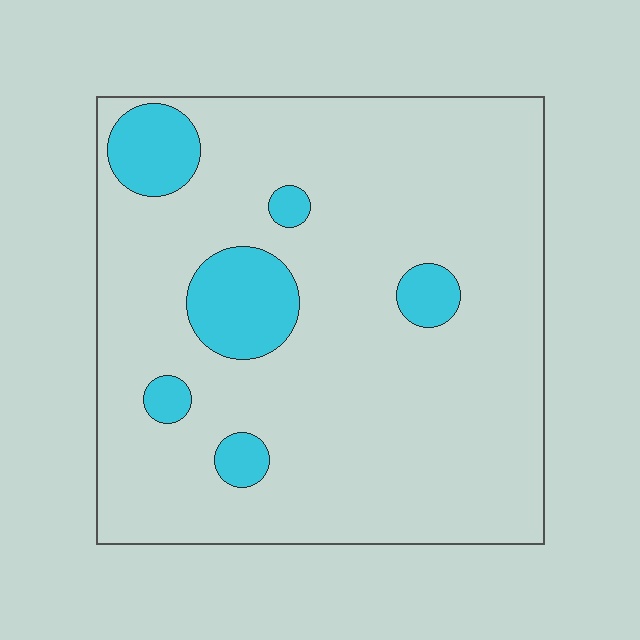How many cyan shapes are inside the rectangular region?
6.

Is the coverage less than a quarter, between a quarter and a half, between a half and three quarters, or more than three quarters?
Less than a quarter.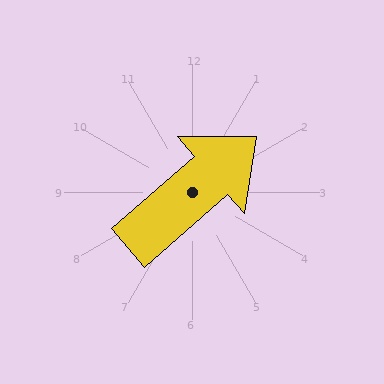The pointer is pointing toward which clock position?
Roughly 2 o'clock.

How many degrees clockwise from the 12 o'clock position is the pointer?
Approximately 49 degrees.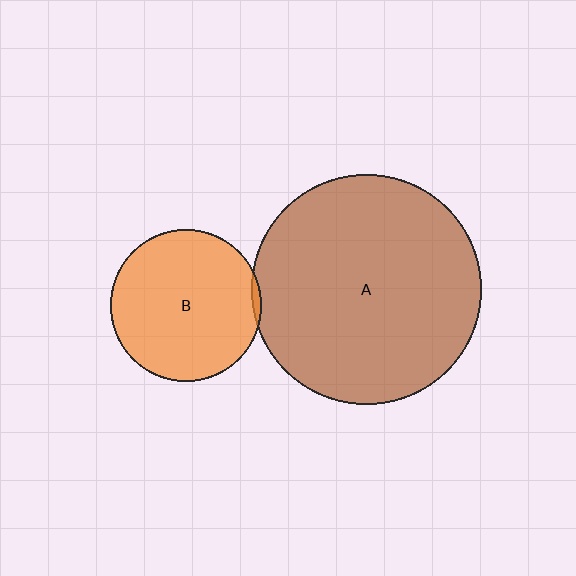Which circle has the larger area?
Circle A (brown).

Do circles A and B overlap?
Yes.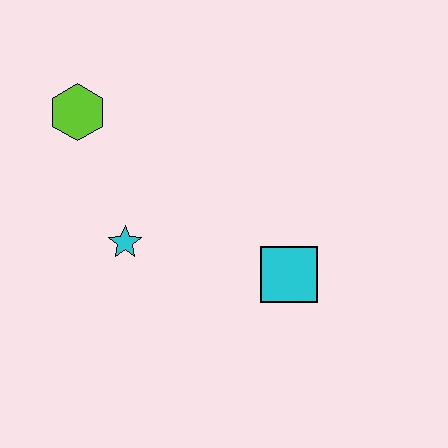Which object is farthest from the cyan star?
The cyan square is farthest from the cyan star.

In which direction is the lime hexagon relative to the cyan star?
The lime hexagon is above the cyan star.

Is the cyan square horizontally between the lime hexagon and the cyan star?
No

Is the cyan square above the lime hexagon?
No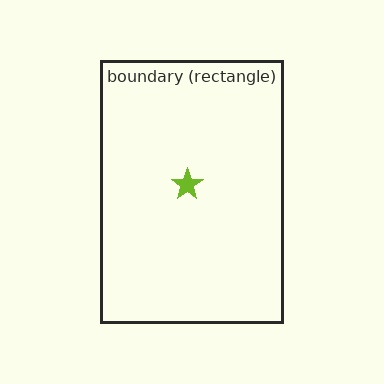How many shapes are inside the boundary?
1 inside, 0 outside.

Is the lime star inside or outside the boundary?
Inside.